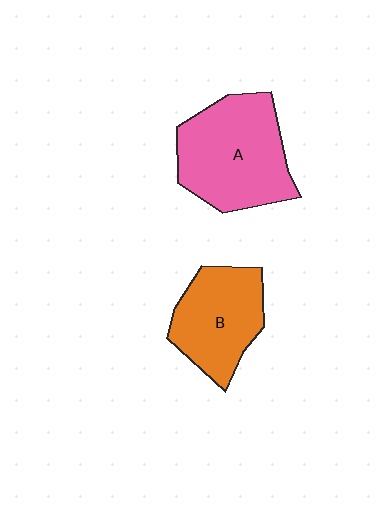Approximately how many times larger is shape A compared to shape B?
Approximately 1.3 times.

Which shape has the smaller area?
Shape B (orange).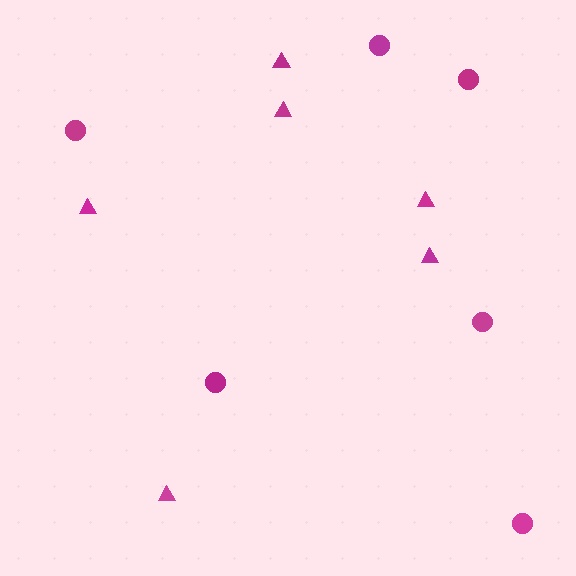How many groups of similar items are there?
There are 2 groups: one group of triangles (6) and one group of circles (6).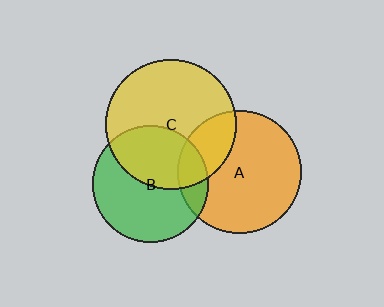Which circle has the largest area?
Circle C (yellow).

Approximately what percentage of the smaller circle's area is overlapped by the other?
Approximately 40%.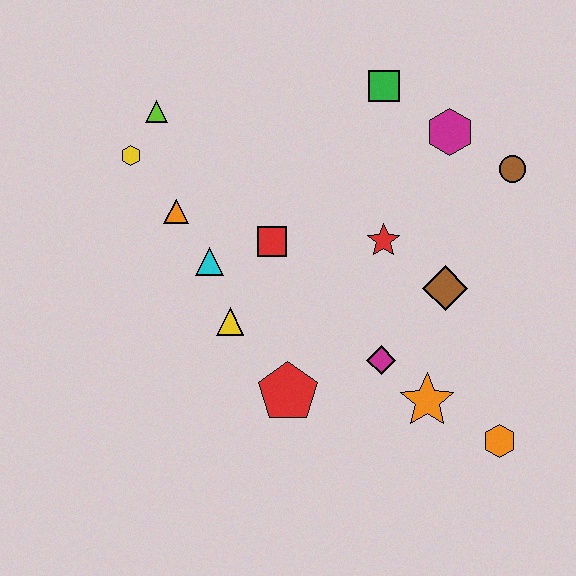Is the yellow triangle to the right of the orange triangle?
Yes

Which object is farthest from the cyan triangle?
The orange hexagon is farthest from the cyan triangle.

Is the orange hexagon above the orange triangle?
No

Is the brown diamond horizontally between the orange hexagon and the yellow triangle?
Yes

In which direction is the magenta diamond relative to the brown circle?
The magenta diamond is below the brown circle.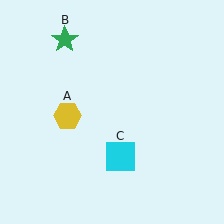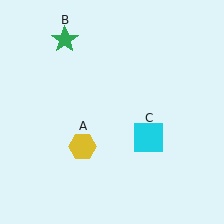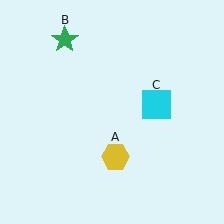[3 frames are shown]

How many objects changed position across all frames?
2 objects changed position: yellow hexagon (object A), cyan square (object C).